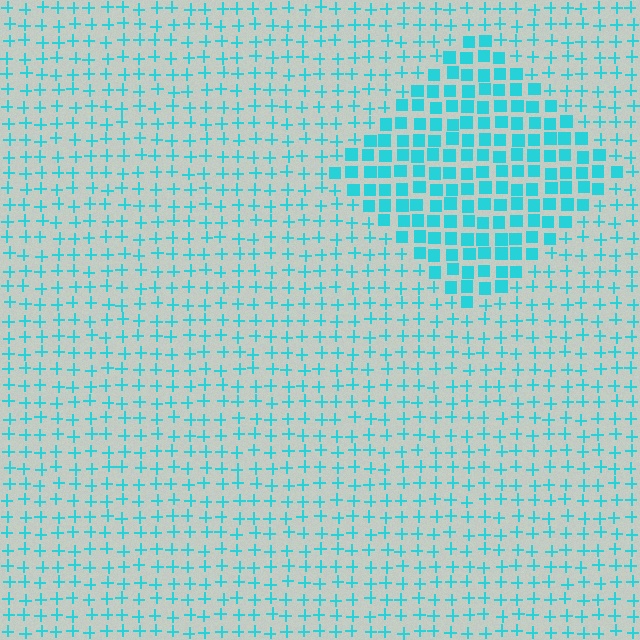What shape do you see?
I see a diamond.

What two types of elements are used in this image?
The image uses squares inside the diamond region and plus signs outside it.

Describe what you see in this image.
The image is filled with small cyan elements arranged in a uniform grid. A diamond-shaped region contains squares, while the surrounding area contains plus signs. The boundary is defined purely by the change in element shape.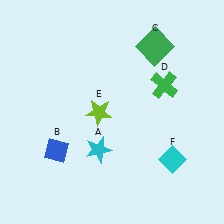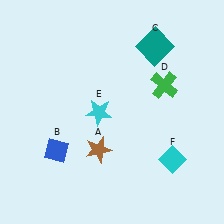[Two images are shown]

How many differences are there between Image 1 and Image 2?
There are 3 differences between the two images.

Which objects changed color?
A changed from cyan to brown. C changed from green to teal. E changed from lime to cyan.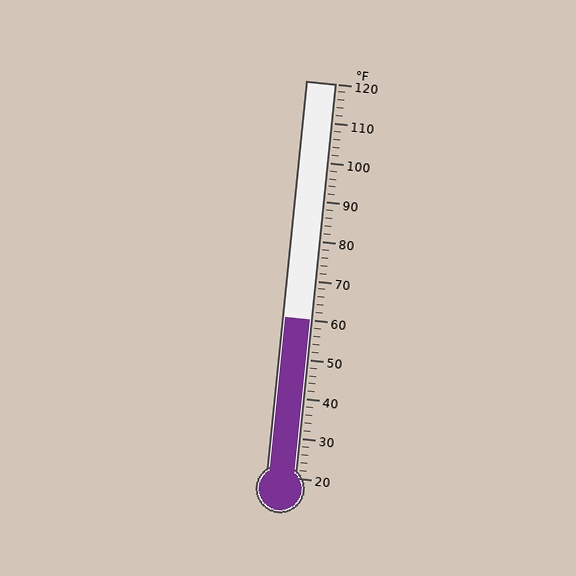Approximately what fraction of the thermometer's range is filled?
The thermometer is filled to approximately 40% of its range.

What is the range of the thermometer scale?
The thermometer scale ranges from 20°F to 120°F.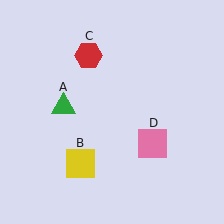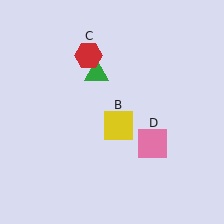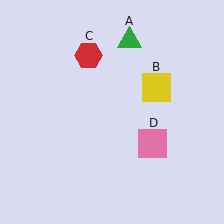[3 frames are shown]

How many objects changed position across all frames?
2 objects changed position: green triangle (object A), yellow square (object B).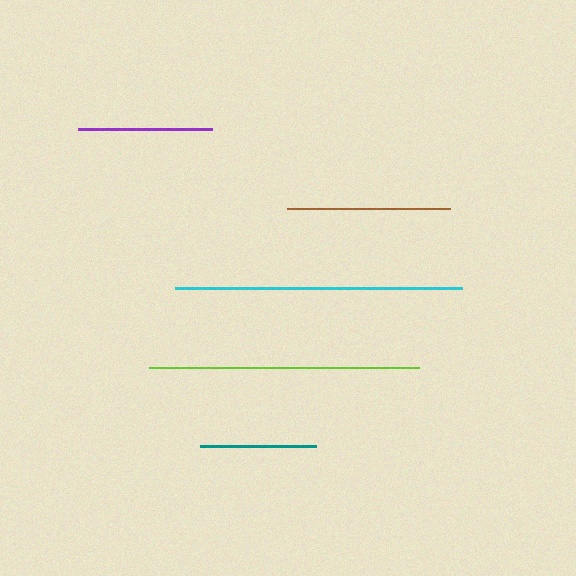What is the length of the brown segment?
The brown segment is approximately 163 pixels long.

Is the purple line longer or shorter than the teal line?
The purple line is longer than the teal line.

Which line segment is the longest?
The cyan line is the longest at approximately 287 pixels.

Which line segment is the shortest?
The teal line is the shortest at approximately 116 pixels.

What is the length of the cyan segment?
The cyan segment is approximately 287 pixels long.